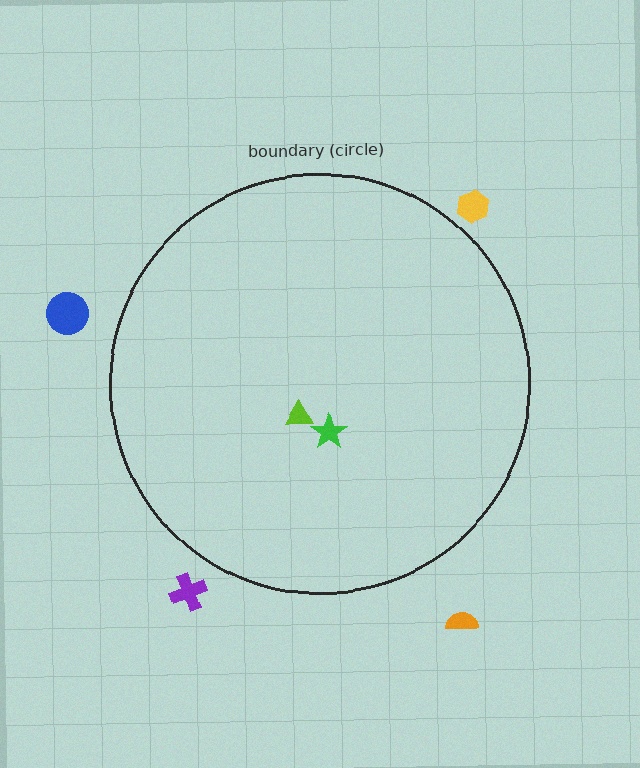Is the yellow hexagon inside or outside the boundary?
Outside.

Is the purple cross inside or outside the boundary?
Outside.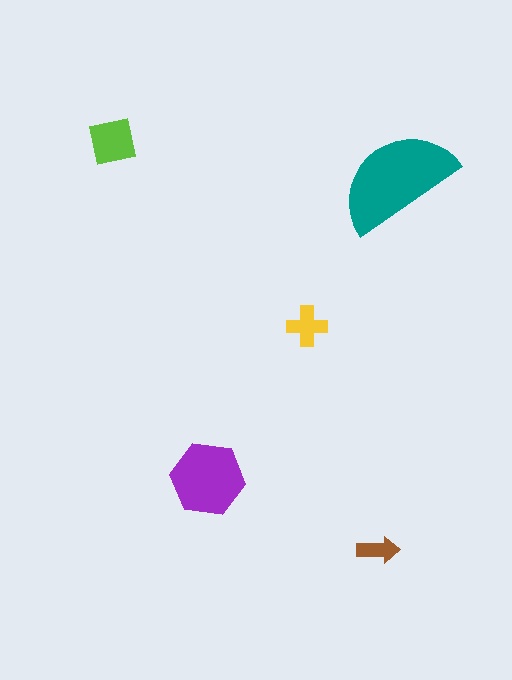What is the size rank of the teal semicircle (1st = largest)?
1st.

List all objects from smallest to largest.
The brown arrow, the yellow cross, the lime square, the purple hexagon, the teal semicircle.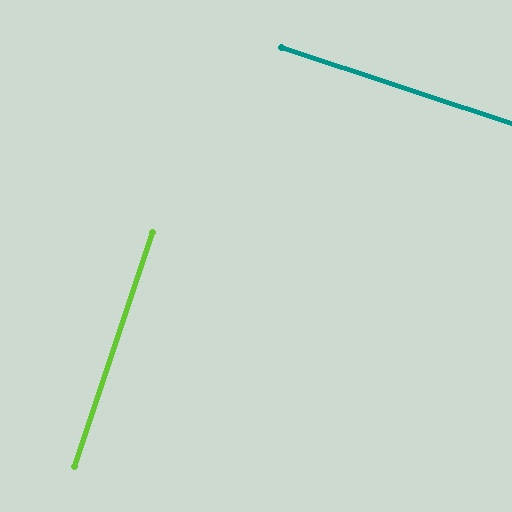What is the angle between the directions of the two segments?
Approximately 90 degrees.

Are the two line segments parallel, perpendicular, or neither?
Perpendicular — they meet at approximately 90°.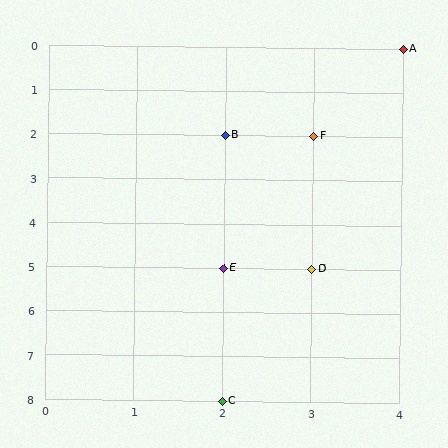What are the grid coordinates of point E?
Point E is at grid coordinates (2, 5).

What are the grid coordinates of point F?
Point F is at grid coordinates (3, 2).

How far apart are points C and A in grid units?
Points C and A are 2 columns and 8 rows apart (about 8.2 grid units diagonally).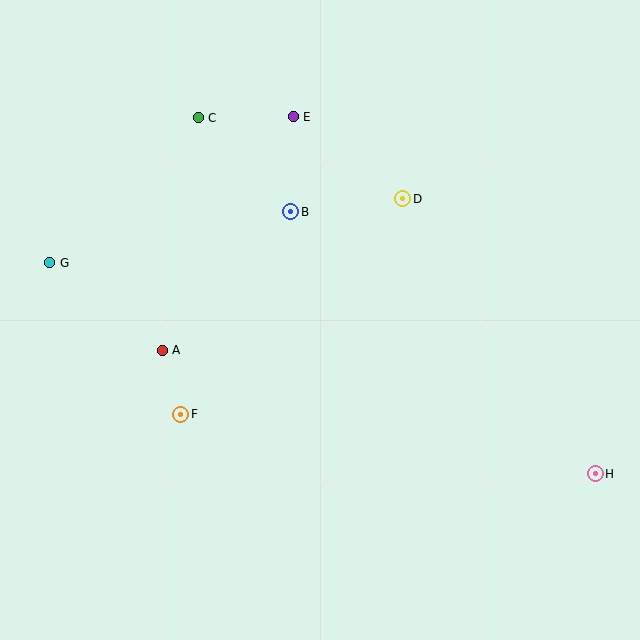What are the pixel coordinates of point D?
Point D is at (403, 199).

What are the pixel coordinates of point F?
Point F is at (181, 414).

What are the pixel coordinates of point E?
Point E is at (293, 117).